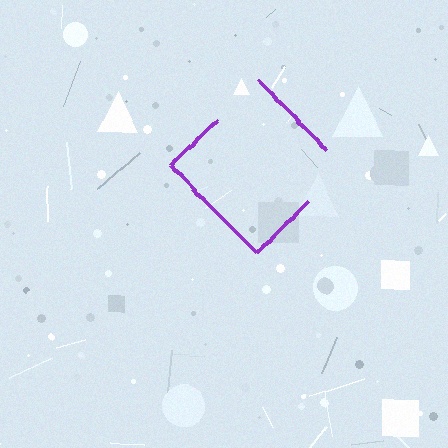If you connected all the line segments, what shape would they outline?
They would outline a diamond.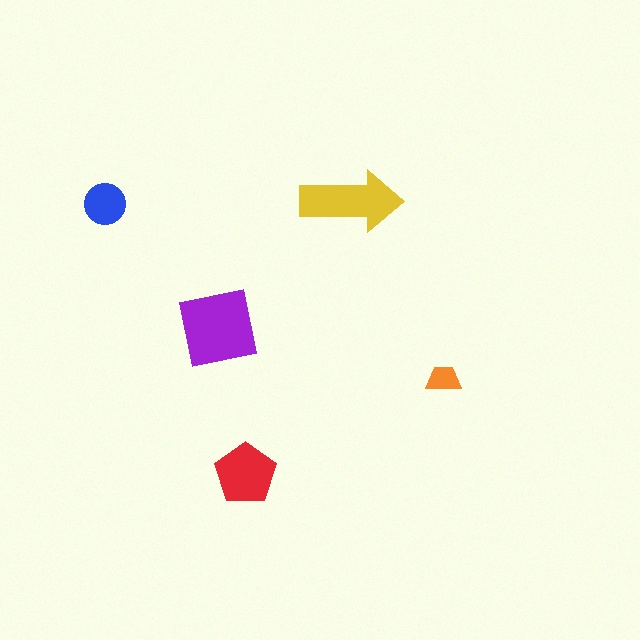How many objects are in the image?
There are 5 objects in the image.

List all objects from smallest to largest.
The orange trapezoid, the blue circle, the red pentagon, the yellow arrow, the purple square.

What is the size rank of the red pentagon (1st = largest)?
3rd.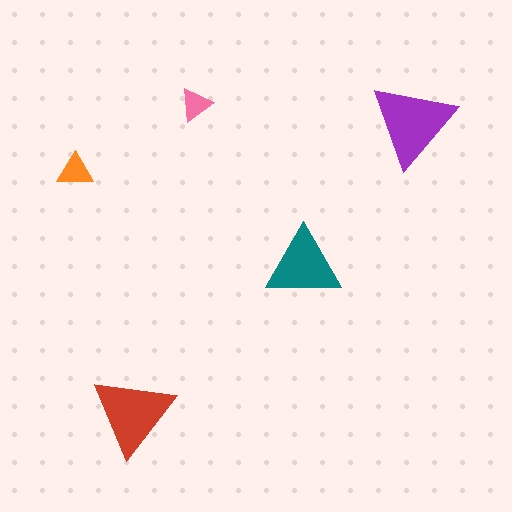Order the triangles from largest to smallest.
the purple one, the red one, the teal one, the orange one, the pink one.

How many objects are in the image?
There are 5 objects in the image.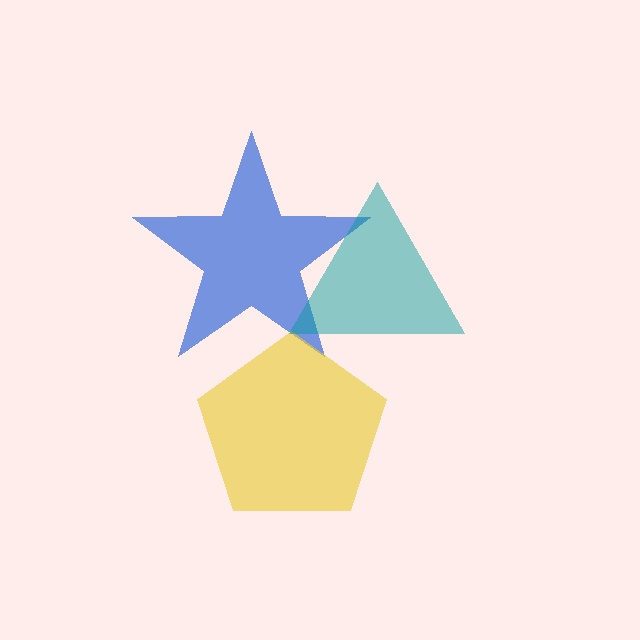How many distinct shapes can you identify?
There are 3 distinct shapes: a blue star, a yellow pentagon, a teal triangle.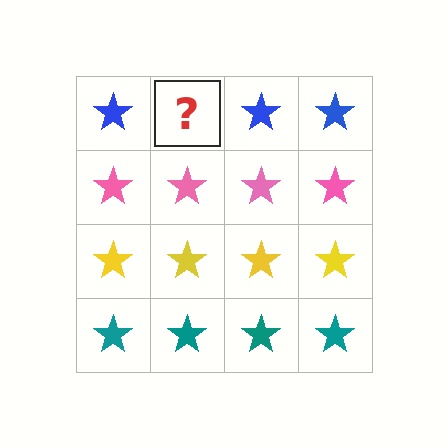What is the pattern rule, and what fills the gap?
The rule is that each row has a consistent color. The gap should be filled with a blue star.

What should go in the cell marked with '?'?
The missing cell should contain a blue star.